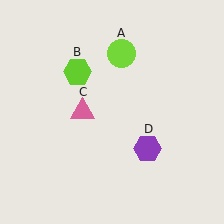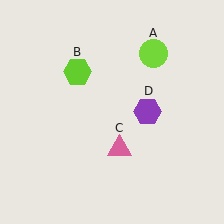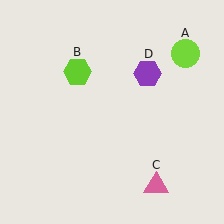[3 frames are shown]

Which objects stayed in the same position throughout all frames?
Lime hexagon (object B) remained stationary.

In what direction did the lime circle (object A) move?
The lime circle (object A) moved right.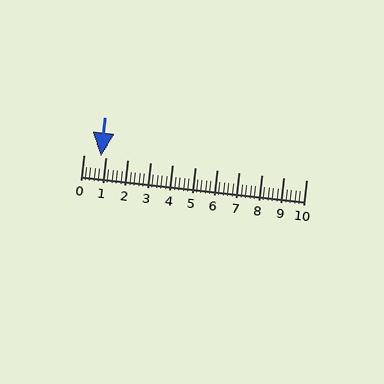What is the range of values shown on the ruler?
The ruler shows values from 0 to 10.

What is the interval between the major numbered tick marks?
The major tick marks are spaced 1 units apart.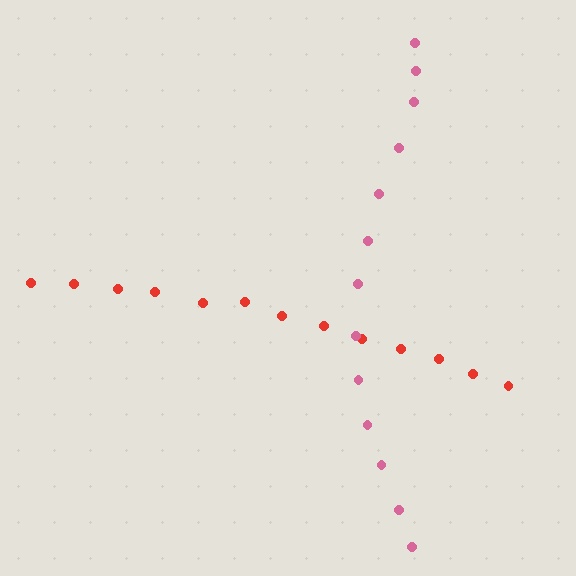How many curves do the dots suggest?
There are 2 distinct paths.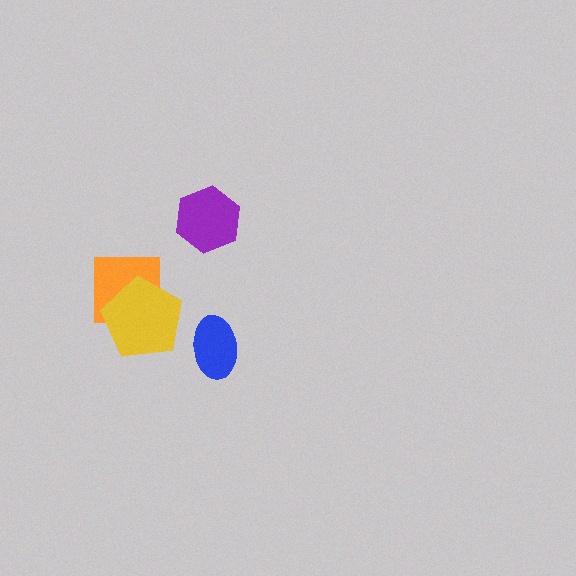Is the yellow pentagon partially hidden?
No, no other shape covers it.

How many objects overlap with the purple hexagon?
0 objects overlap with the purple hexagon.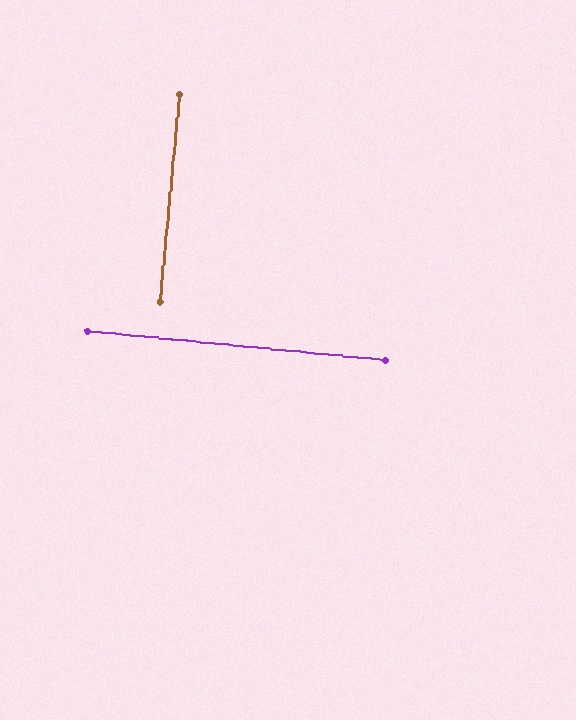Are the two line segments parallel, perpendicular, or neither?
Perpendicular — they meet at approximately 90°.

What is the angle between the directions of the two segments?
Approximately 90 degrees.